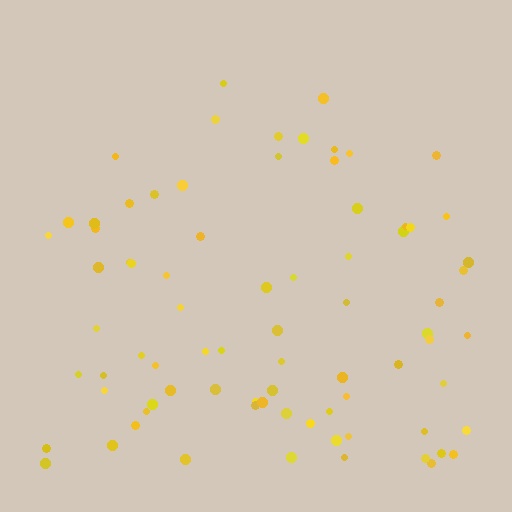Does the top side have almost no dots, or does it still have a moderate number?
Still a moderate number, just noticeably fewer than the bottom.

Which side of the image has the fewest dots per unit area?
The top.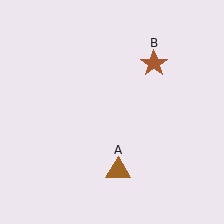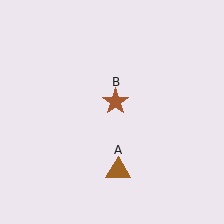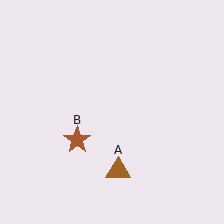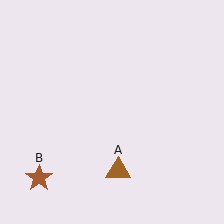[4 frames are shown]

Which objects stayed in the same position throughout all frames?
Brown triangle (object A) remained stationary.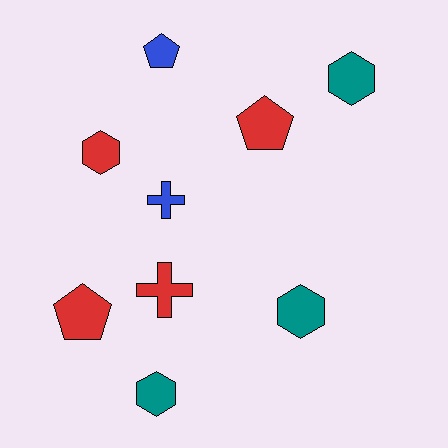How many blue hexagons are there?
There are no blue hexagons.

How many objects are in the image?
There are 9 objects.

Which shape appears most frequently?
Hexagon, with 4 objects.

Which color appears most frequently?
Red, with 4 objects.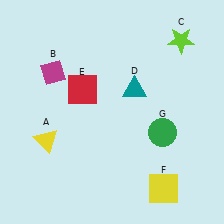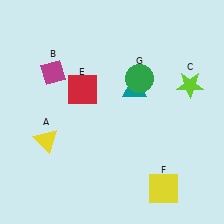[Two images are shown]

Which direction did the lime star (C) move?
The lime star (C) moved down.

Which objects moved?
The objects that moved are: the lime star (C), the green circle (G).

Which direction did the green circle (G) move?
The green circle (G) moved up.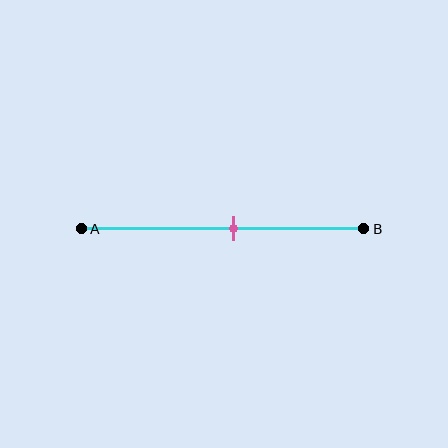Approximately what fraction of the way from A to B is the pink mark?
The pink mark is approximately 55% of the way from A to B.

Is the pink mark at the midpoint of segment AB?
No, the mark is at about 55% from A, not at the 50% midpoint.